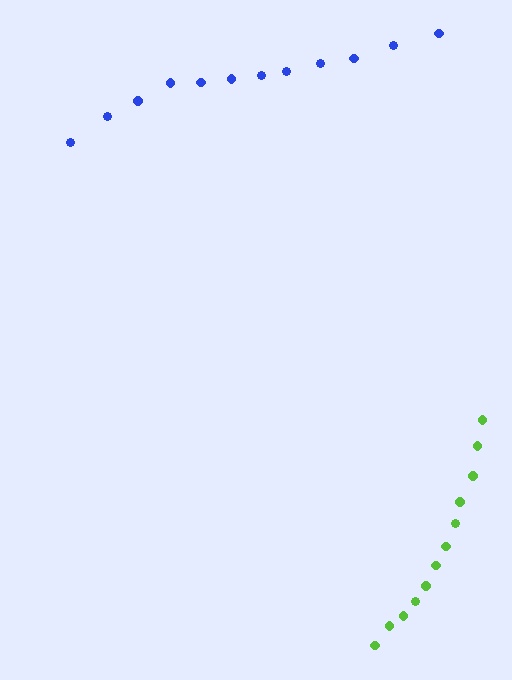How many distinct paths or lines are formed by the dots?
There are 2 distinct paths.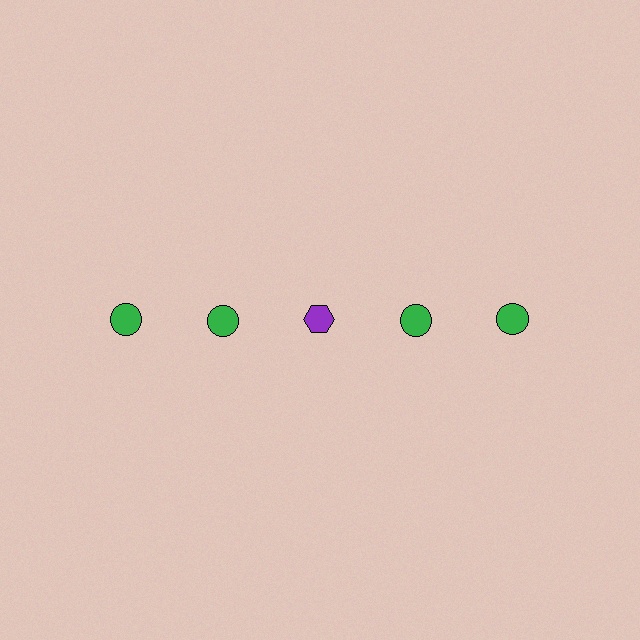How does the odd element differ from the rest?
It differs in both color (purple instead of green) and shape (hexagon instead of circle).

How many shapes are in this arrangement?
There are 5 shapes arranged in a grid pattern.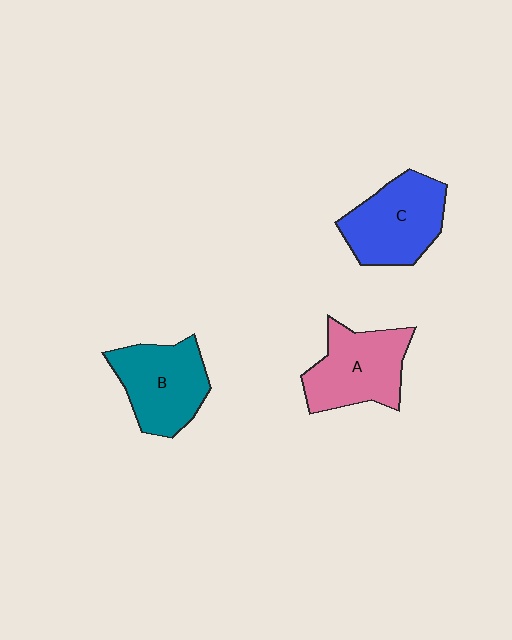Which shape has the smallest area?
Shape B (teal).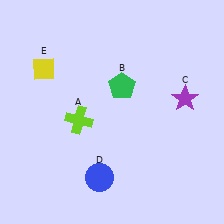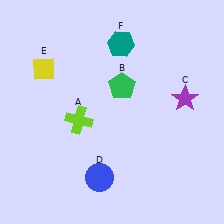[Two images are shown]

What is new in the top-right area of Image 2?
A teal hexagon (F) was added in the top-right area of Image 2.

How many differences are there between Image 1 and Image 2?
There is 1 difference between the two images.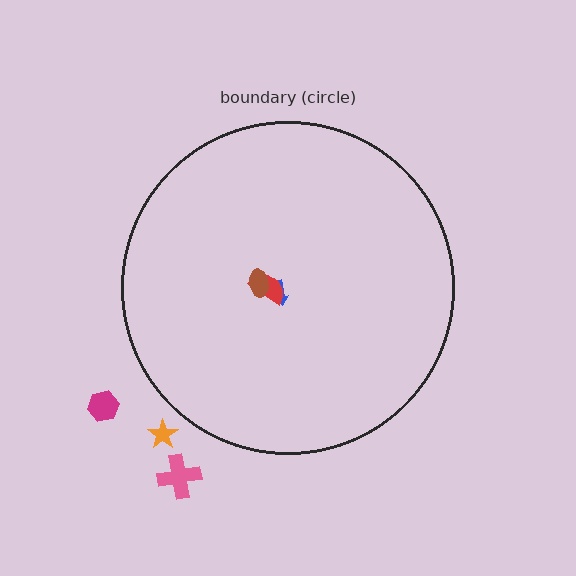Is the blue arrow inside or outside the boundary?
Inside.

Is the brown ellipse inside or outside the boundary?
Inside.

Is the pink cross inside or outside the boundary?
Outside.